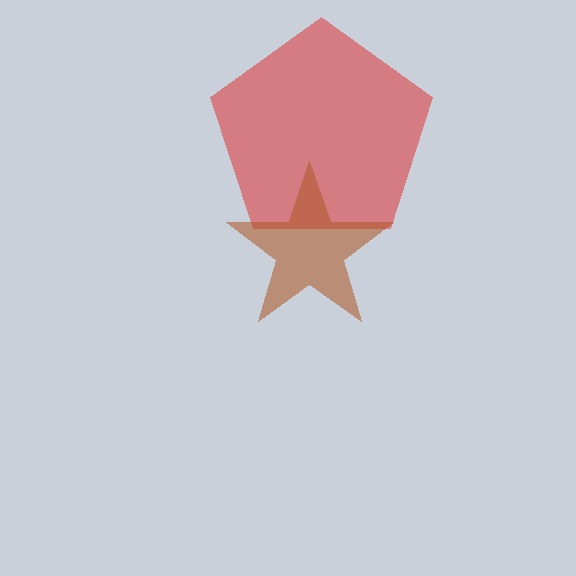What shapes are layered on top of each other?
The layered shapes are: a red pentagon, a brown star.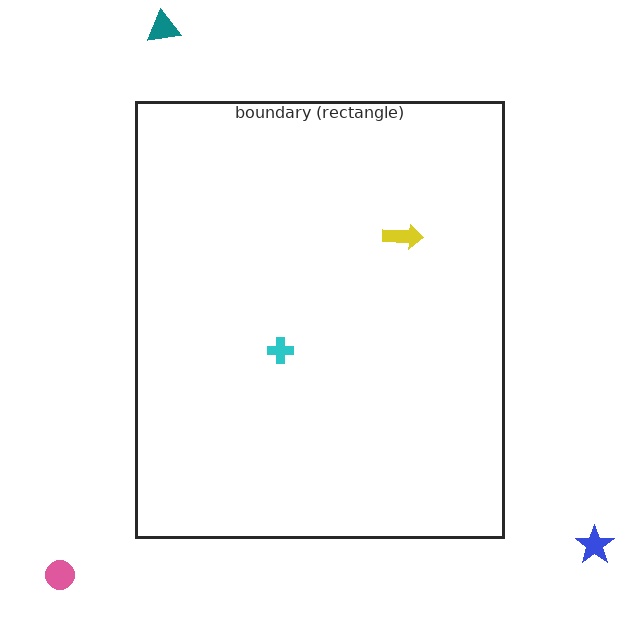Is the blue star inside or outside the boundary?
Outside.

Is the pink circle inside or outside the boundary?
Outside.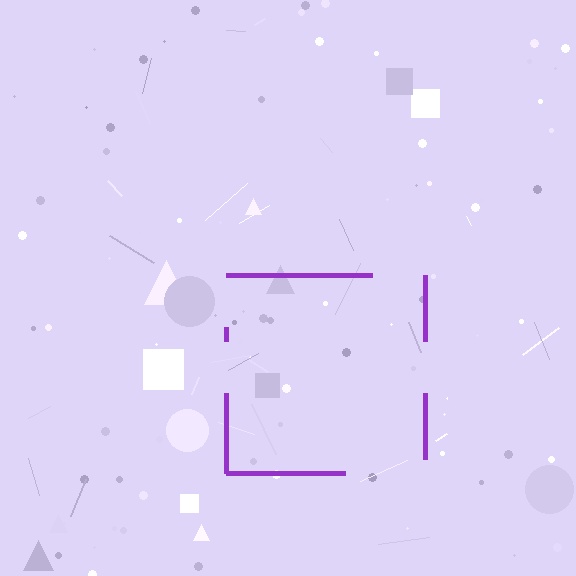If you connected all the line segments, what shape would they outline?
They would outline a square.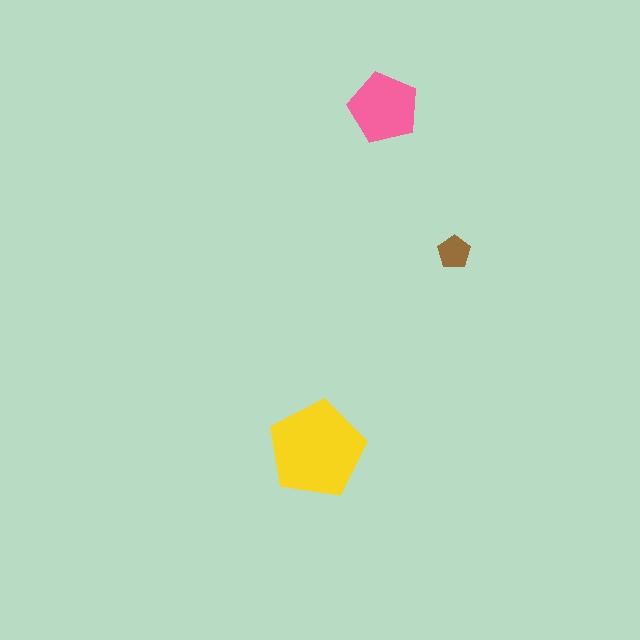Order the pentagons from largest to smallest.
the yellow one, the pink one, the brown one.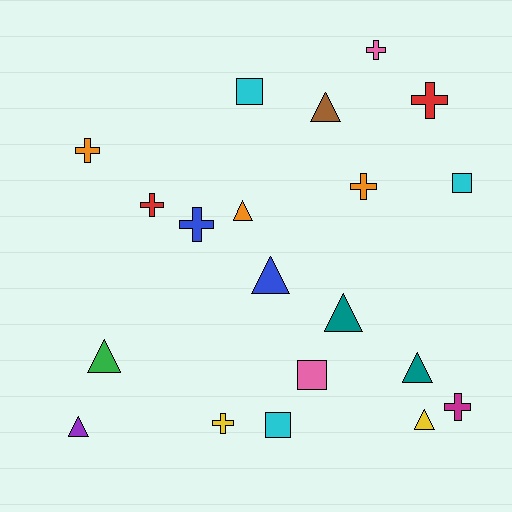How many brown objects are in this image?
There is 1 brown object.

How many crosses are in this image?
There are 8 crosses.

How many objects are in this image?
There are 20 objects.